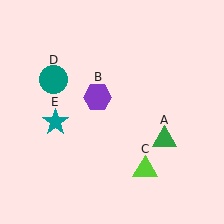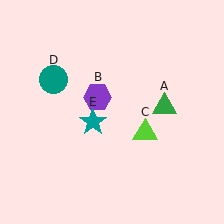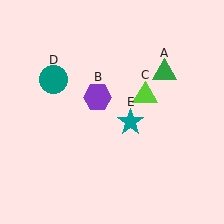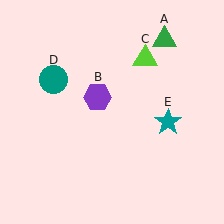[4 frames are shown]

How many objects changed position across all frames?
3 objects changed position: green triangle (object A), lime triangle (object C), teal star (object E).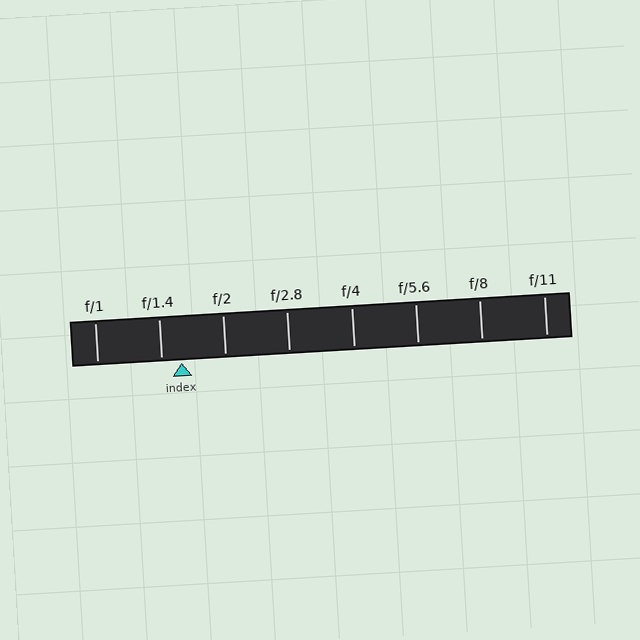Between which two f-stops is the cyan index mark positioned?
The index mark is between f/1.4 and f/2.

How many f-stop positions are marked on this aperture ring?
There are 8 f-stop positions marked.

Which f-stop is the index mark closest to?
The index mark is closest to f/1.4.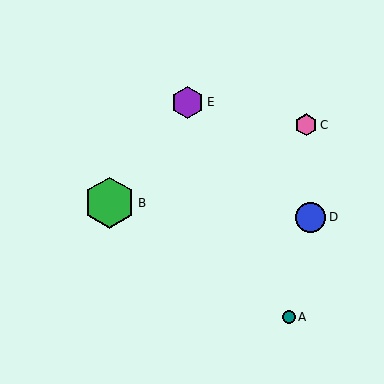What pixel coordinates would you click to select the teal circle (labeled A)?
Click at (289, 317) to select the teal circle A.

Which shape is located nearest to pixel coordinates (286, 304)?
The teal circle (labeled A) at (289, 317) is nearest to that location.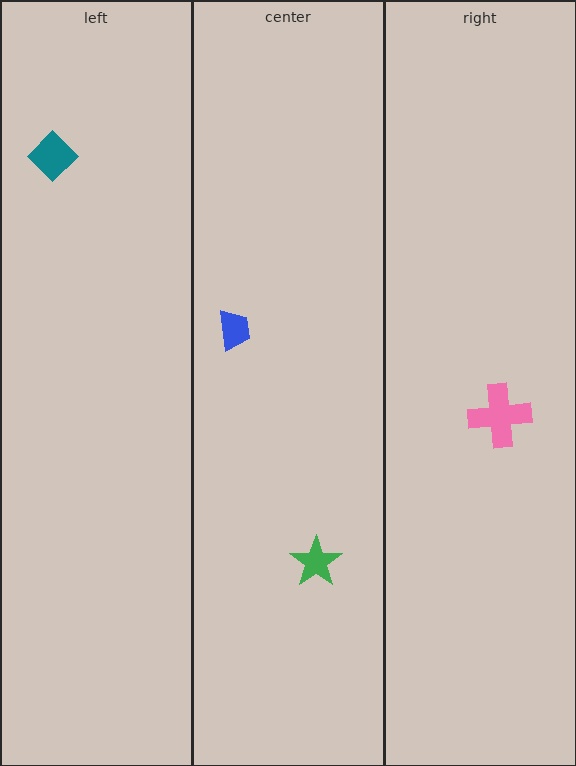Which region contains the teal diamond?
The left region.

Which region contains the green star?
The center region.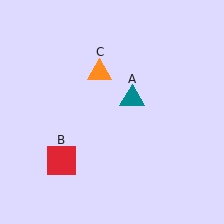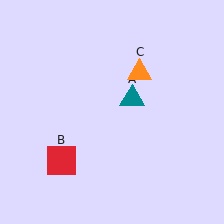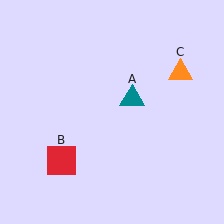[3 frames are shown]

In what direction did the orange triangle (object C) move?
The orange triangle (object C) moved right.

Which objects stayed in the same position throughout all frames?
Teal triangle (object A) and red square (object B) remained stationary.